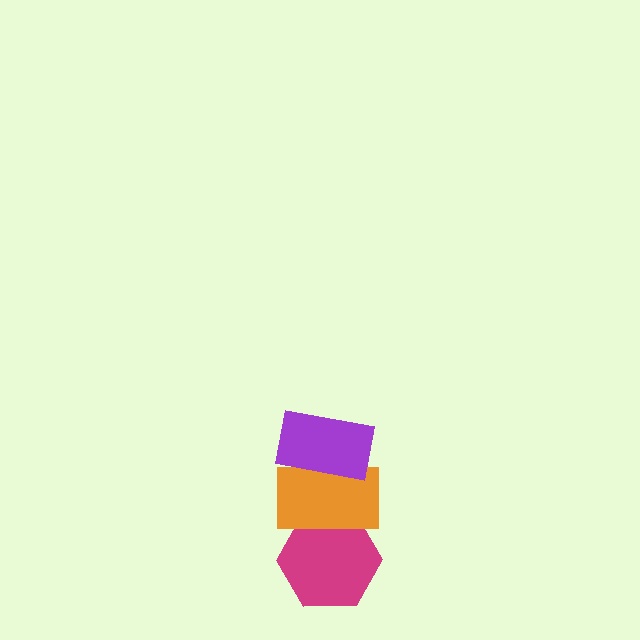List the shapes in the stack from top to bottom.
From top to bottom: the purple rectangle, the orange rectangle, the magenta hexagon.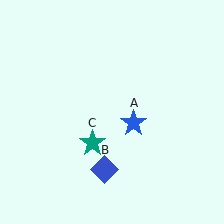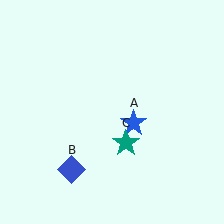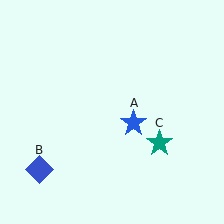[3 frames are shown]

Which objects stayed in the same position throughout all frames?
Blue star (object A) remained stationary.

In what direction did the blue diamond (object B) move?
The blue diamond (object B) moved left.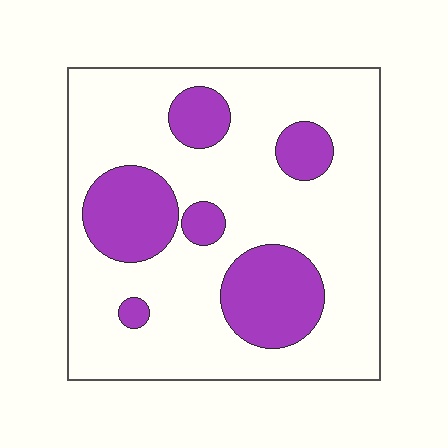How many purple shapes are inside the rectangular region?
6.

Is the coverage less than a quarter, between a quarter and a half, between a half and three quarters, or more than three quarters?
Less than a quarter.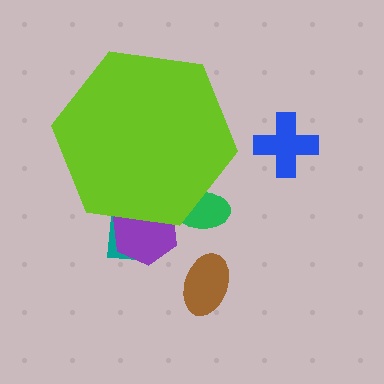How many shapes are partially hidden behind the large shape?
3 shapes are partially hidden.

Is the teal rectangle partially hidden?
Yes, the teal rectangle is partially hidden behind the lime hexagon.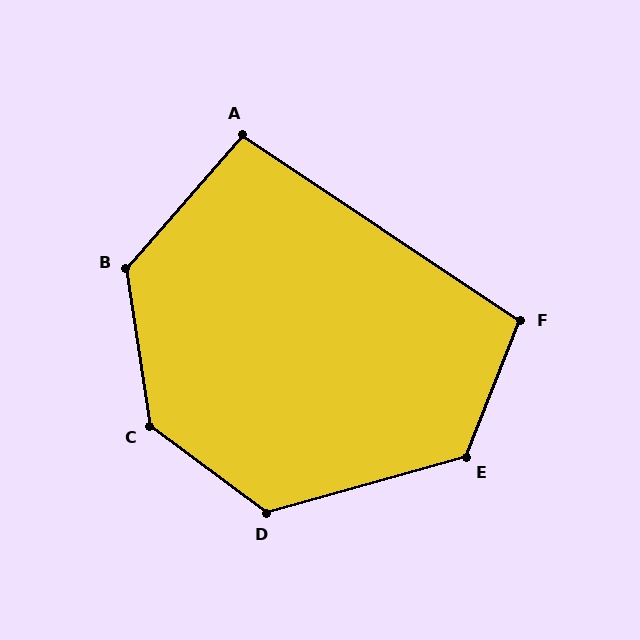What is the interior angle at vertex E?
Approximately 127 degrees (obtuse).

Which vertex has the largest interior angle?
C, at approximately 135 degrees.